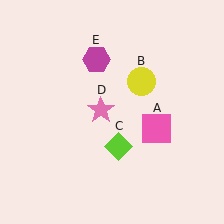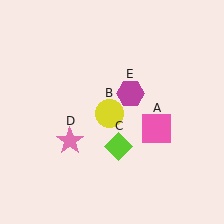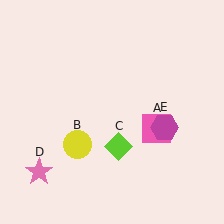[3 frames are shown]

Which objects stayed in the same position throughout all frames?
Pink square (object A) and lime diamond (object C) remained stationary.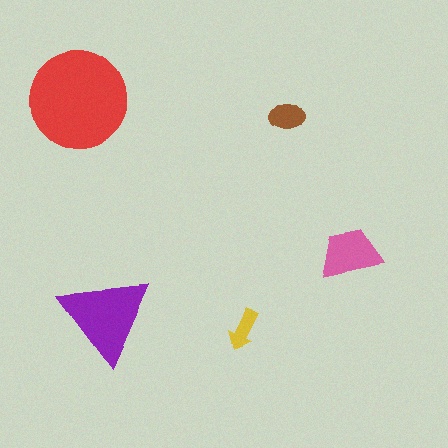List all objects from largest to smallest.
The red circle, the purple triangle, the pink trapezoid, the brown ellipse, the yellow arrow.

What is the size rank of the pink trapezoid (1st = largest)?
3rd.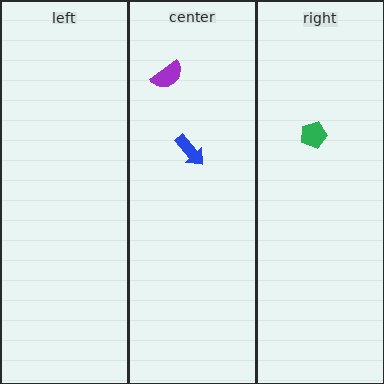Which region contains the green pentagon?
The right region.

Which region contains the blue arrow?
The center region.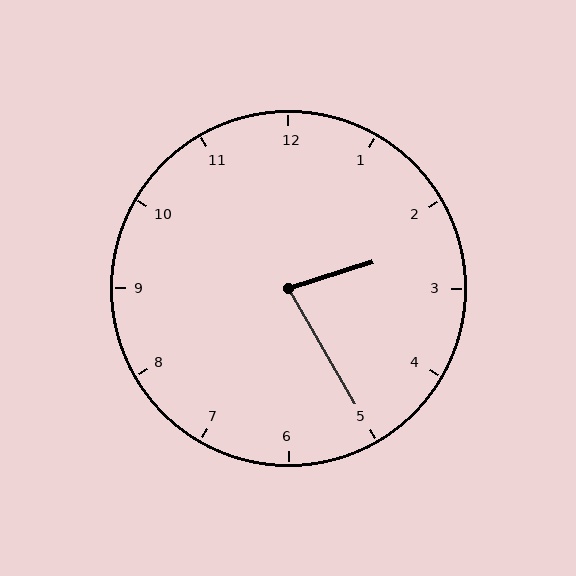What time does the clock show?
2:25.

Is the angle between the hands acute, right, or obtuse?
It is acute.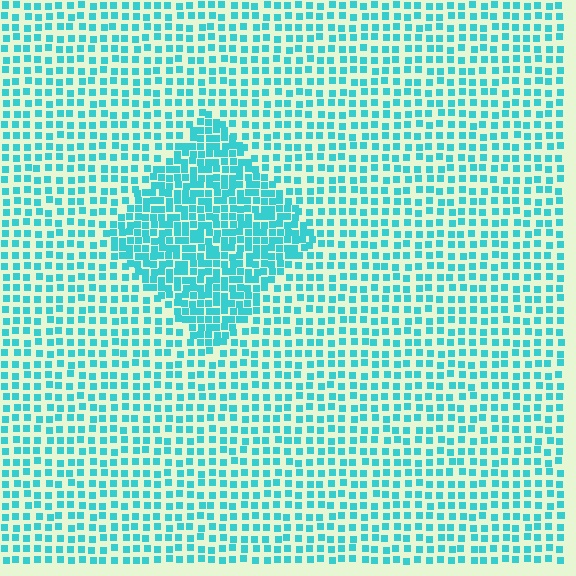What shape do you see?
I see a diamond.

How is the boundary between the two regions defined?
The boundary is defined by a change in element density (approximately 1.9x ratio). All elements are the same color, size, and shape.